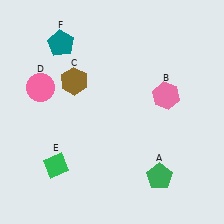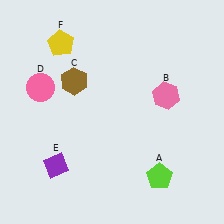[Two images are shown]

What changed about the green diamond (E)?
In Image 1, E is green. In Image 2, it changed to purple.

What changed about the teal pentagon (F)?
In Image 1, F is teal. In Image 2, it changed to yellow.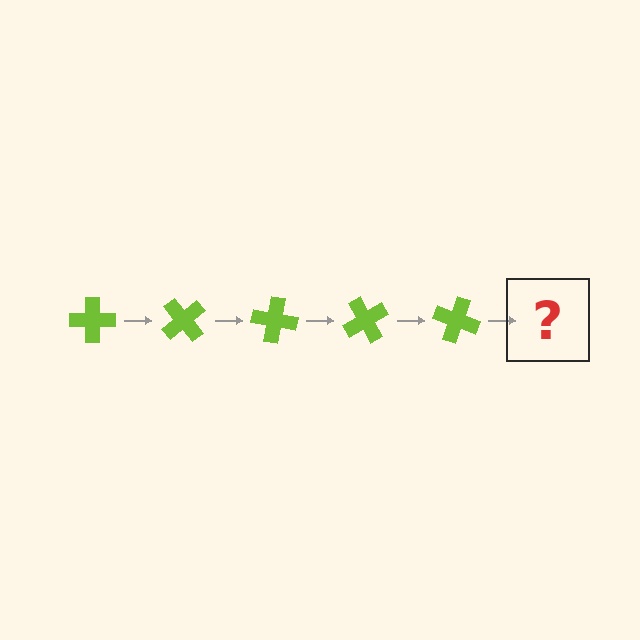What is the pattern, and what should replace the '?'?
The pattern is that the cross rotates 50 degrees each step. The '?' should be a lime cross rotated 250 degrees.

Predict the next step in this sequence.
The next step is a lime cross rotated 250 degrees.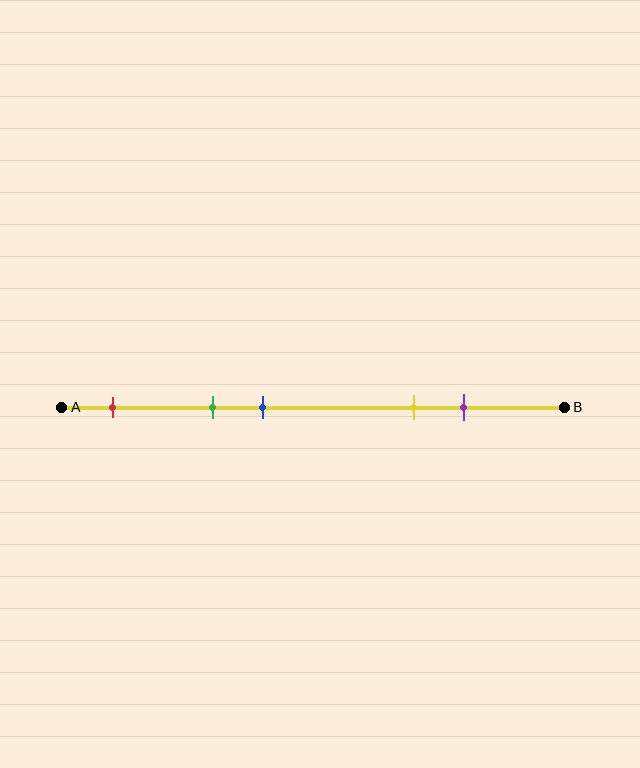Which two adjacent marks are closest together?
The green and blue marks are the closest adjacent pair.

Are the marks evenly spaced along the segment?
No, the marks are not evenly spaced.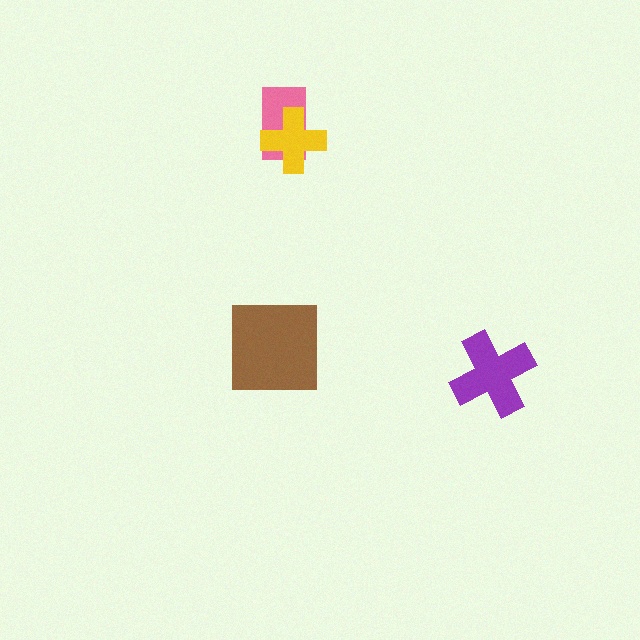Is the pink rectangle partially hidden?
Yes, it is partially covered by another shape.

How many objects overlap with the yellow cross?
1 object overlaps with the yellow cross.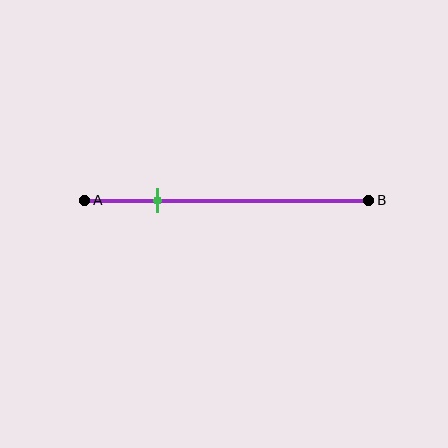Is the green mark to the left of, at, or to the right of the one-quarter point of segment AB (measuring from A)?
The green mark is approximately at the one-quarter point of segment AB.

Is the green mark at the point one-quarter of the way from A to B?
Yes, the mark is approximately at the one-quarter point.